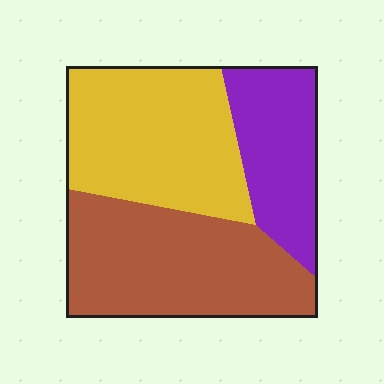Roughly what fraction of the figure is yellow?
Yellow takes up about three eighths (3/8) of the figure.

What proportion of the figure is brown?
Brown takes up about two fifths (2/5) of the figure.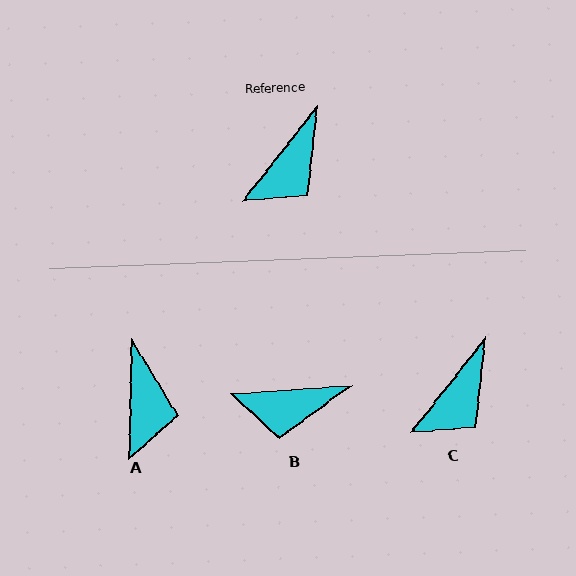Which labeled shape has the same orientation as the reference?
C.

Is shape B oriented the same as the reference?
No, it is off by about 48 degrees.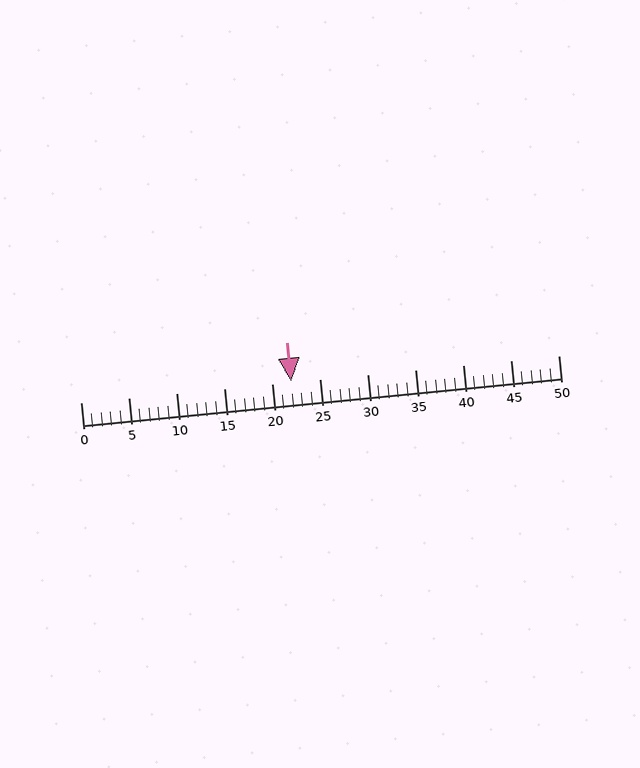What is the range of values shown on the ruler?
The ruler shows values from 0 to 50.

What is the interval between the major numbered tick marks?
The major tick marks are spaced 5 units apart.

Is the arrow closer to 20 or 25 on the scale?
The arrow is closer to 20.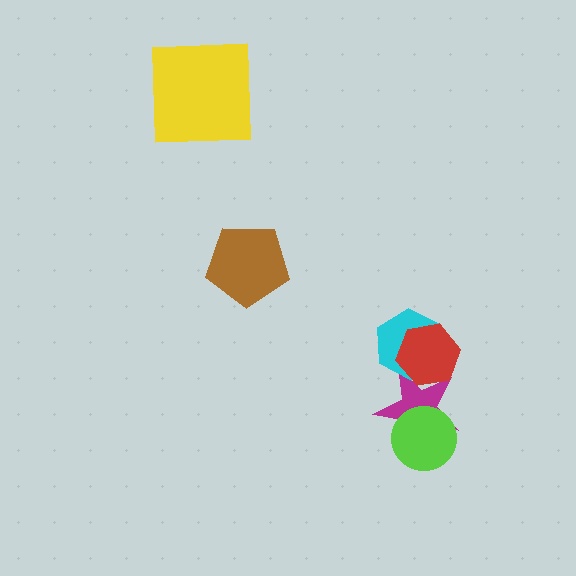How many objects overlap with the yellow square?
0 objects overlap with the yellow square.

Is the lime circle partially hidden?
No, no other shape covers it.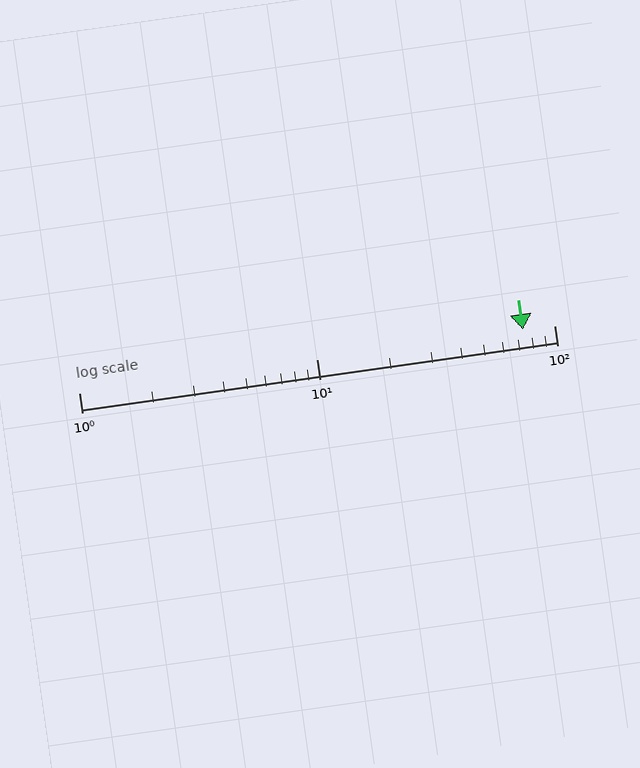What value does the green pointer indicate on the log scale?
The pointer indicates approximately 74.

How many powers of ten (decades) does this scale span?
The scale spans 2 decades, from 1 to 100.